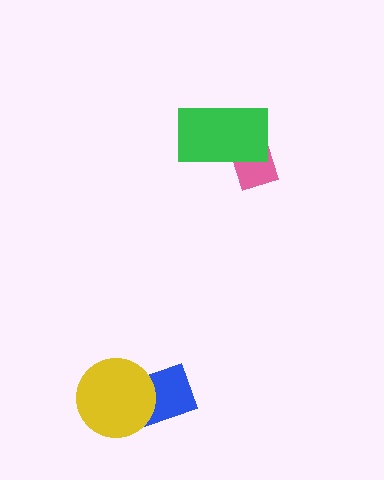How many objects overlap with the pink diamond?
1 object overlaps with the pink diamond.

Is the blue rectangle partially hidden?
Yes, it is partially covered by another shape.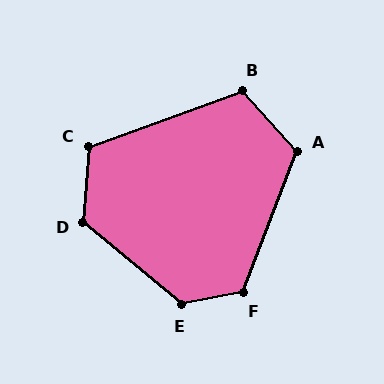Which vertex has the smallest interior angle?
B, at approximately 113 degrees.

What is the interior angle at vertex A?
Approximately 117 degrees (obtuse).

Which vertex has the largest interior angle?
E, at approximately 129 degrees.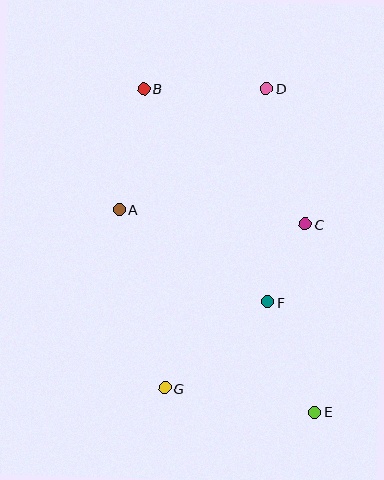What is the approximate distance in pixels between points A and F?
The distance between A and F is approximately 175 pixels.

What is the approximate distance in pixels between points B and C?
The distance between B and C is approximately 211 pixels.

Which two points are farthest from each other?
Points B and E are farthest from each other.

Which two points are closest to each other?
Points C and F are closest to each other.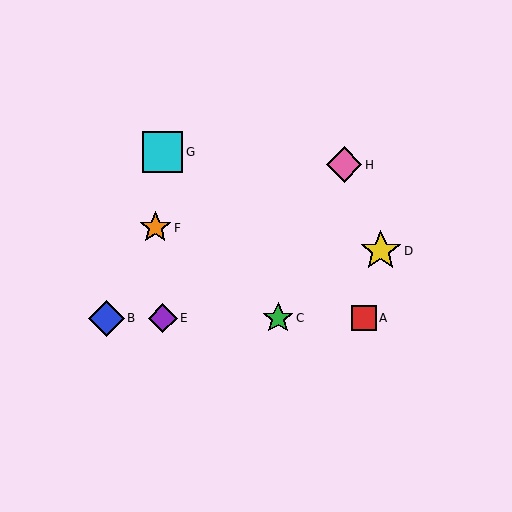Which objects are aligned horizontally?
Objects A, B, C, E are aligned horizontally.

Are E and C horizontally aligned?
Yes, both are at y≈318.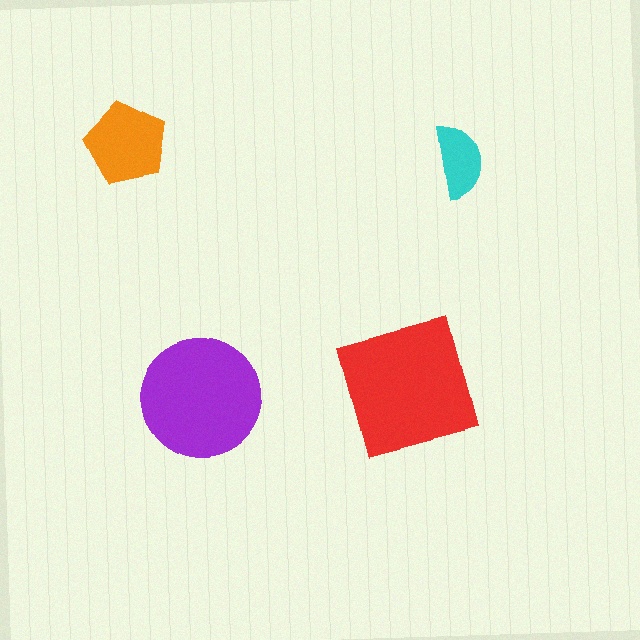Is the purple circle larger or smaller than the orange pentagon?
Larger.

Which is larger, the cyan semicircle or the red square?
The red square.